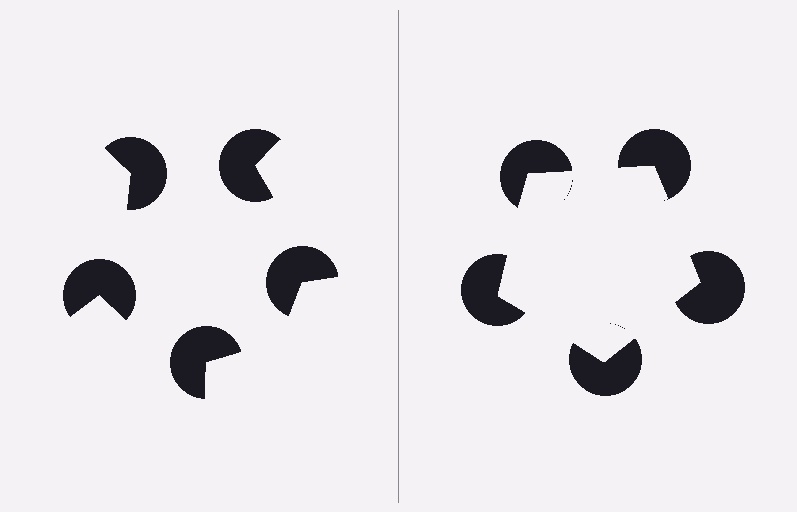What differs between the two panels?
The pac-man discs are positioned identically on both sides; only the wedge orientations differ. On the right they align to a pentagon; on the left they are misaligned.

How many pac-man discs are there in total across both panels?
10 — 5 on each side.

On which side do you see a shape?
An illusory pentagon appears on the right side. On the left side the wedge cuts are rotated, so no coherent shape forms.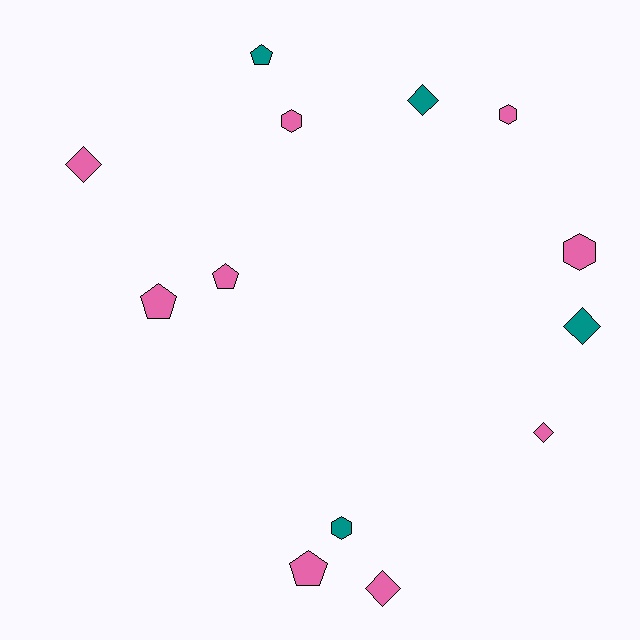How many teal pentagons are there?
There is 1 teal pentagon.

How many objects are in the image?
There are 13 objects.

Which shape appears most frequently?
Diamond, with 5 objects.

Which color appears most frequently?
Pink, with 9 objects.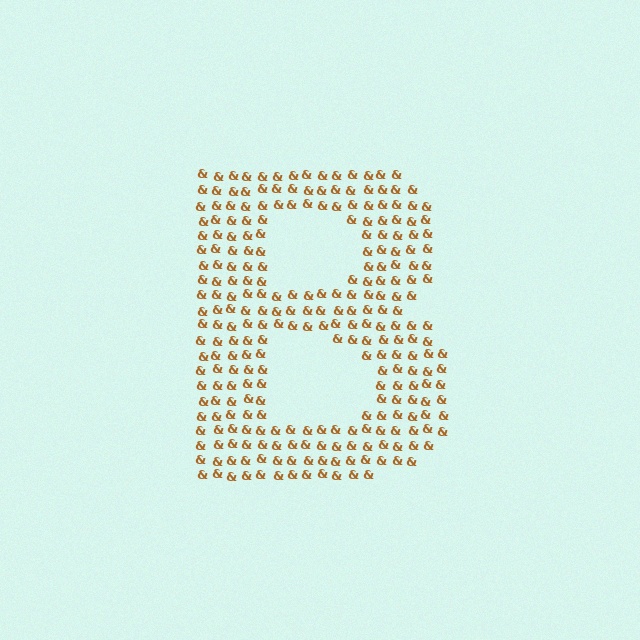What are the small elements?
The small elements are ampersands.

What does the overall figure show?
The overall figure shows the letter B.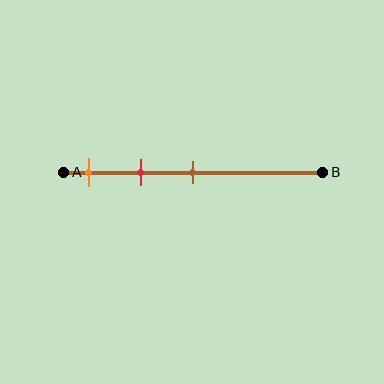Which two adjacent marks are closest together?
The orange and red marks are the closest adjacent pair.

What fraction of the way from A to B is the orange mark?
The orange mark is approximately 10% (0.1) of the way from A to B.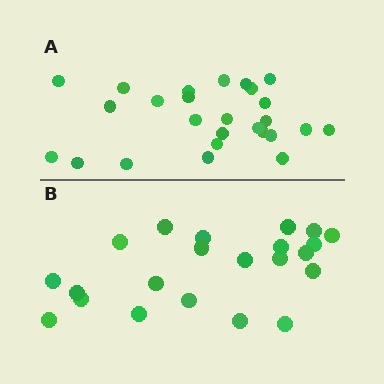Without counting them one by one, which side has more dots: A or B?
Region A (the top region) has more dots.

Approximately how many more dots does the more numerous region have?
Region A has about 4 more dots than region B.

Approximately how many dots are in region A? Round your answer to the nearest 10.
About 30 dots. (The exact count is 26, which rounds to 30.)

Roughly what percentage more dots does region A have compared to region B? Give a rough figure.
About 20% more.